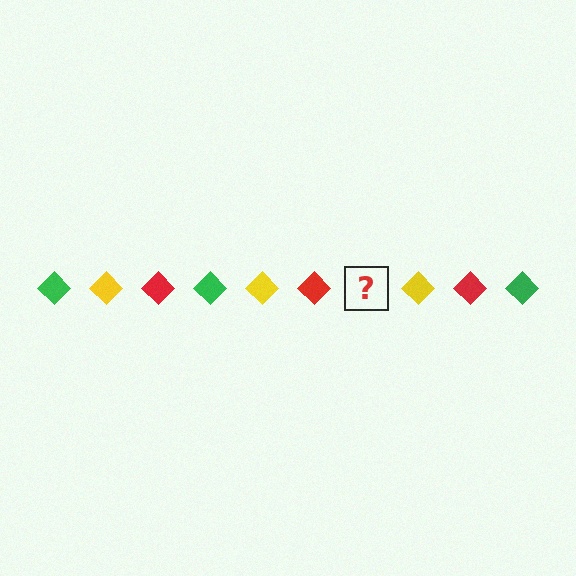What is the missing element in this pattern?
The missing element is a green diamond.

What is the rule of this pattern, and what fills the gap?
The rule is that the pattern cycles through green, yellow, red diamonds. The gap should be filled with a green diamond.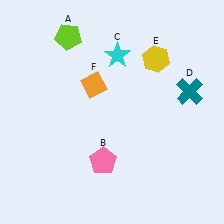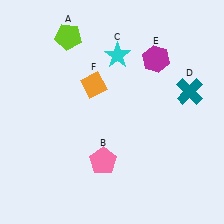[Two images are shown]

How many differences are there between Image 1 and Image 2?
There is 1 difference between the two images.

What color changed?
The hexagon (E) changed from yellow in Image 1 to magenta in Image 2.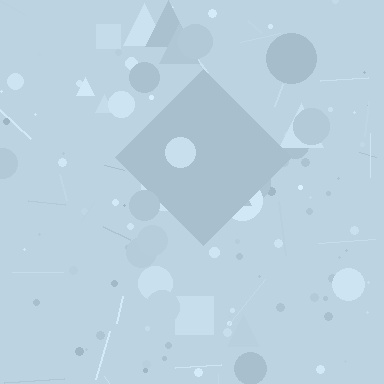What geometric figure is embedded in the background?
A diamond is embedded in the background.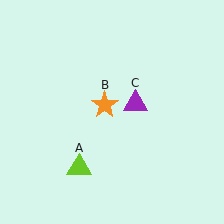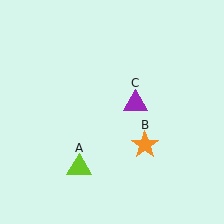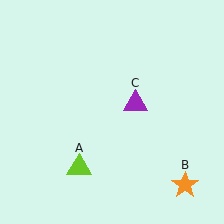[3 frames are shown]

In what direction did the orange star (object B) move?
The orange star (object B) moved down and to the right.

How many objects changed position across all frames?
1 object changed position: orange star (object B).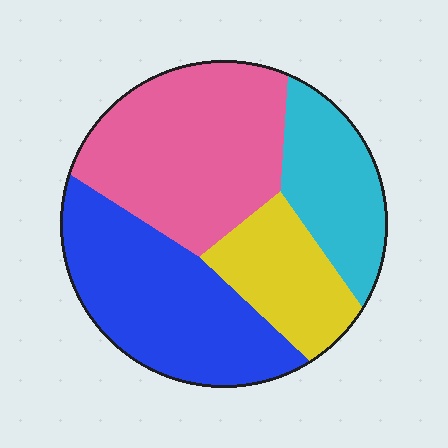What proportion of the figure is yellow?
Yellow covers 16% of the figure.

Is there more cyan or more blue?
Blue.